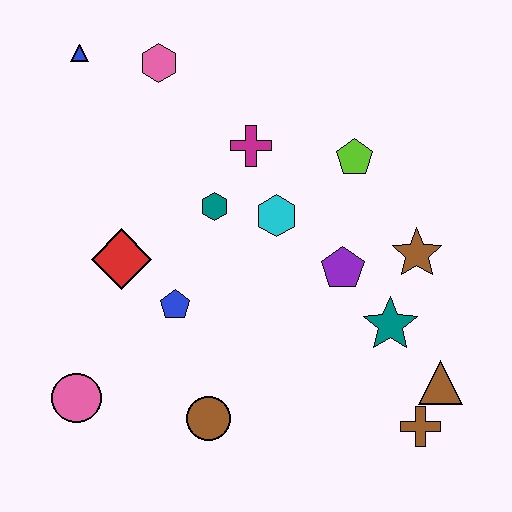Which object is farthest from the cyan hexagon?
The pink circle is farthest from the cyan hexagon.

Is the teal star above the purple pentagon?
No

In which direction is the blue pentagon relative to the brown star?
The blue pentagon is to the left of the brown star.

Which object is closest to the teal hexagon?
The cyan hexagon is closest to the teal hexagon.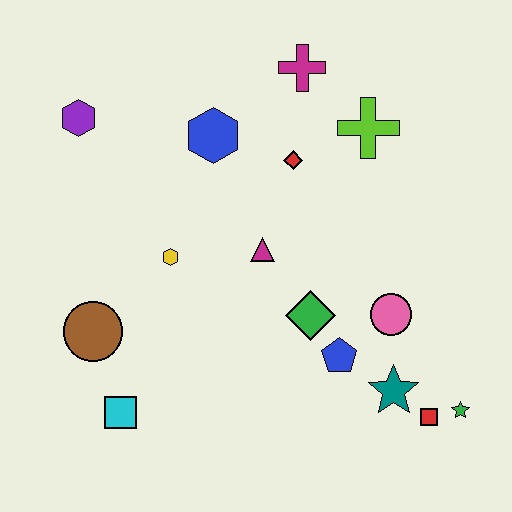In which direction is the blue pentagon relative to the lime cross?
The blue pentagon is below the lime cross.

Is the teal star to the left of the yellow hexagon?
No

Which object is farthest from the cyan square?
The magenta cross is farthest from the cyan square.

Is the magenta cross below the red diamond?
No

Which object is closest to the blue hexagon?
The red diamond is closest to the blue hexagon.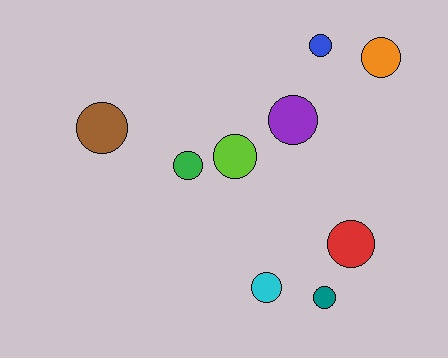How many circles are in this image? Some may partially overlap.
There are 9 circles.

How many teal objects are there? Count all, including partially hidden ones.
There is 1 teal object.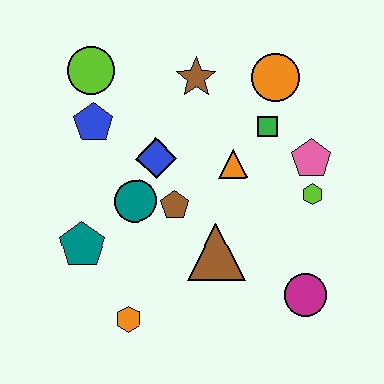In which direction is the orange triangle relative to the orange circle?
The orange triangle is below the orange circle.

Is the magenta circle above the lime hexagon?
No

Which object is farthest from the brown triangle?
The lime circle is farthest from the brown triangle.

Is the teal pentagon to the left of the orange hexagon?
Yes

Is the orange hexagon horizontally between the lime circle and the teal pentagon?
No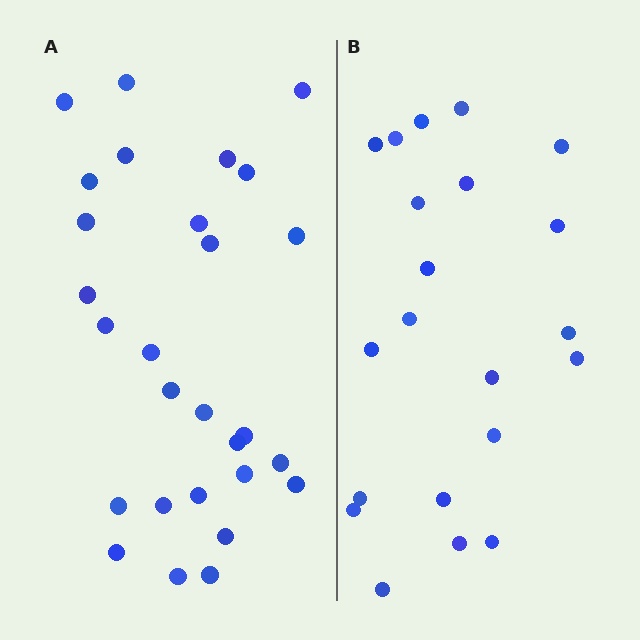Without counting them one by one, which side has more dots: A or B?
Region A (the left region) has more dots.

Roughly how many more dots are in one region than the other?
Region A has roughly 8 or so more dots than region B.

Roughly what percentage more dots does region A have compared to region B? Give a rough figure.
About 35% more.